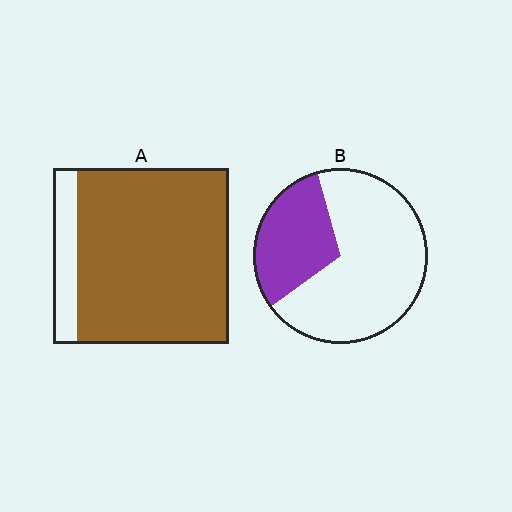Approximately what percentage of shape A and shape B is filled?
A is approximately 85% and B is approximately 30%.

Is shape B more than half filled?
No.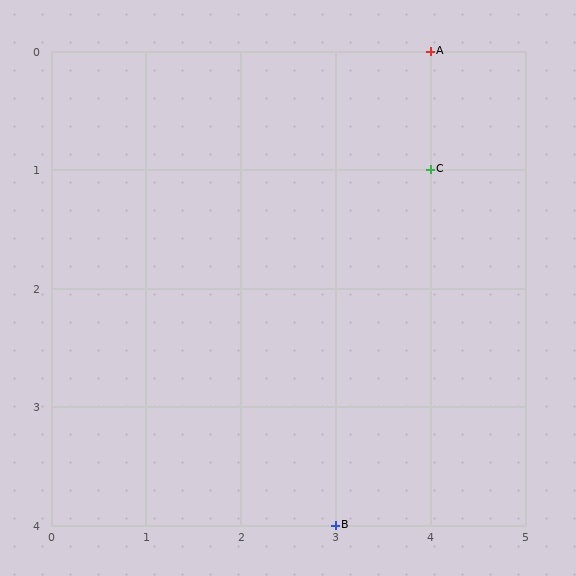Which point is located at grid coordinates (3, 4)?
Point B is at (3, 4).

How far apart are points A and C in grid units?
Points A and C are 1 row apart.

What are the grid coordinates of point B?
Point B is at grid coordinates (3, 4).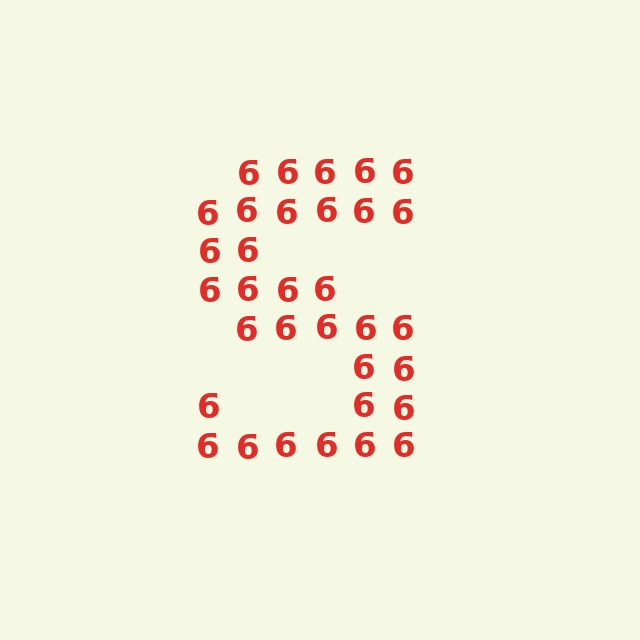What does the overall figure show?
The overall figure shows the letter S.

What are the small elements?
The small elements are digit 6's.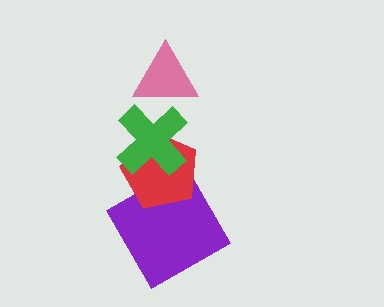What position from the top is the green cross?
The green cross is 2nd from the top.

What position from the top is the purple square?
The purple square is 4th from the top.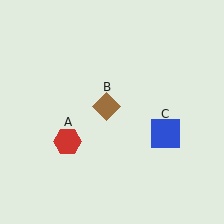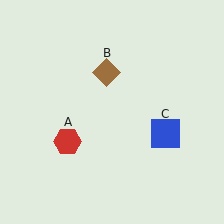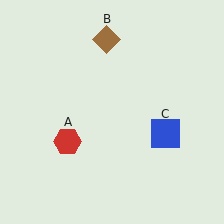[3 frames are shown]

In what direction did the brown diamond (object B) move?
The brown diamond (object B) moved up.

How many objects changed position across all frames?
1 object changed position: brown diamond (object B).